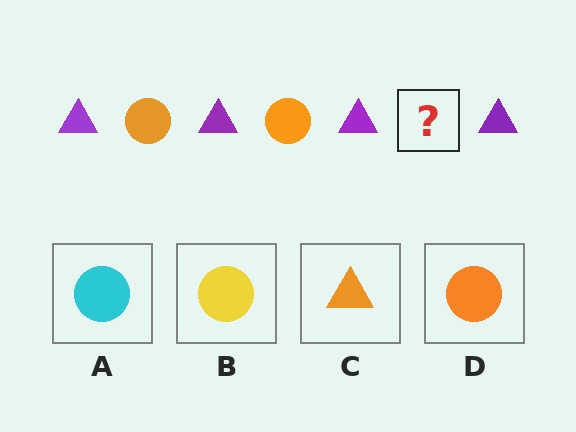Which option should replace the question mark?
Option D.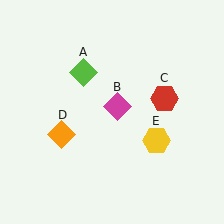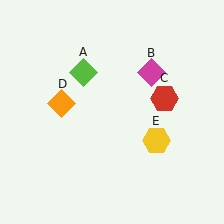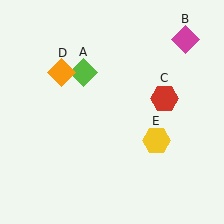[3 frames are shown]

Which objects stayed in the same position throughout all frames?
Lime diamond (object A) and red hexagon (object C) and yellow hexagon (object E) remained stationary.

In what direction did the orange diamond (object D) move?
The orange diamond (object D) moved up.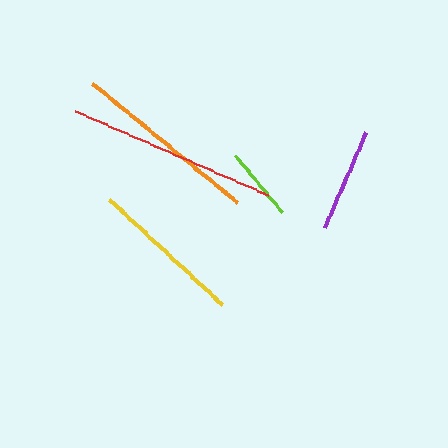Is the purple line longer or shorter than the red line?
The red line is longer than the purple line.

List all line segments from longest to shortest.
From longest to shortest: red, orange, yellow, purple, lime.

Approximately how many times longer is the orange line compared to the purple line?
The orange line is approximately 1.8 times the length of the purple line.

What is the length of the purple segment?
The purple segment is approximately 104 pixels long.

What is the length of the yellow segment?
The yellow segment is approximately 155 pixels long.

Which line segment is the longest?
The red line is the longest at approximately 211 pixels.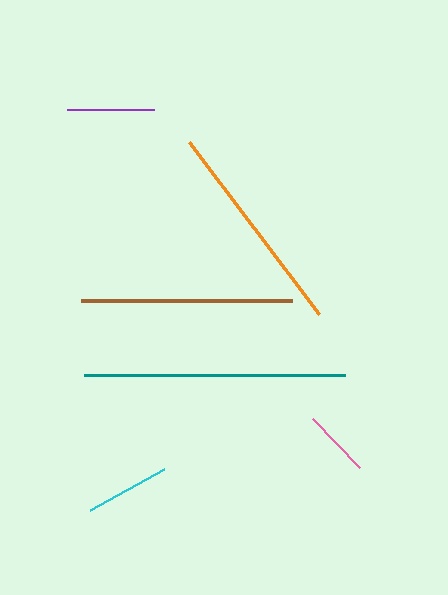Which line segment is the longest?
The teal line is the longest at approximately 261 pixels.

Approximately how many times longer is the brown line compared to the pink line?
The brown line is approximately 3.1 times the length of the pink line.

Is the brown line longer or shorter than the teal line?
The teal line is longer than the brown line.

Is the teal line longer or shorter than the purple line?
The teal line is longer than the purple line.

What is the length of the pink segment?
The pink segment is approximately 67 pixels long.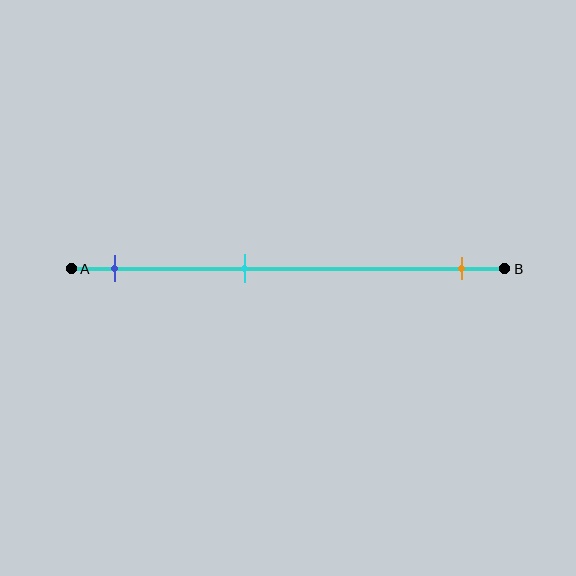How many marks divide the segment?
There are 3 marks dividing the segment.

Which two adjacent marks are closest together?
The blue and cyan marks are the closest adjacent pair.